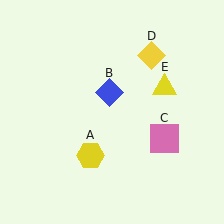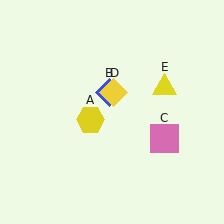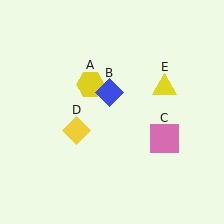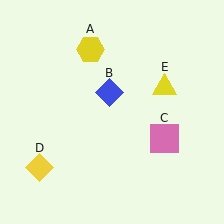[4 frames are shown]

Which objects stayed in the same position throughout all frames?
Blue diamond (object B) and pink square (object C) and yellow triangle (object E) remained stationary.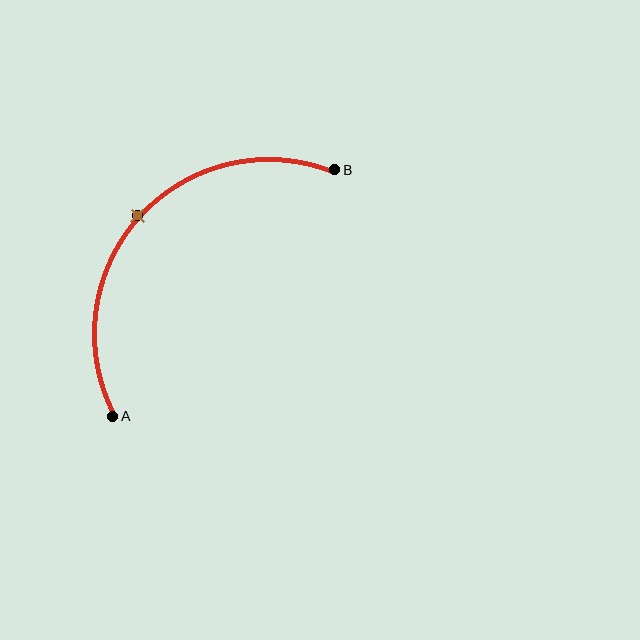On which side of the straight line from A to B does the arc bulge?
The arc bulges above and to the left of the straight line connecting A and B.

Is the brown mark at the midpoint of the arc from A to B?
Yes. The brown mark lies on the arc at equal arc-length from both A and B — it is the arc midpoint.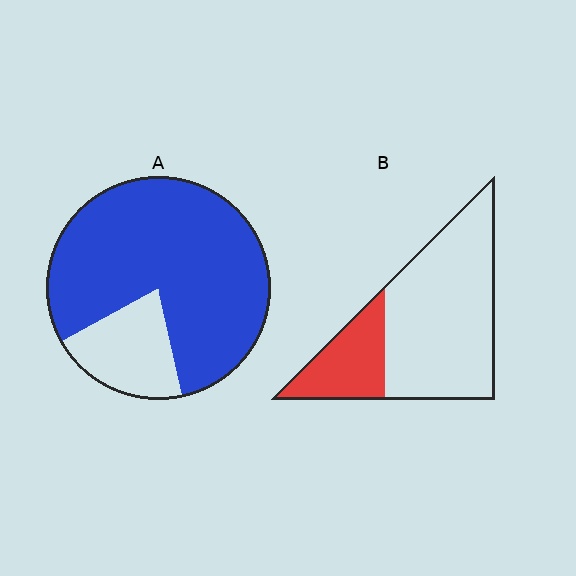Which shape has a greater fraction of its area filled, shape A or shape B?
Shape A.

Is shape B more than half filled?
No.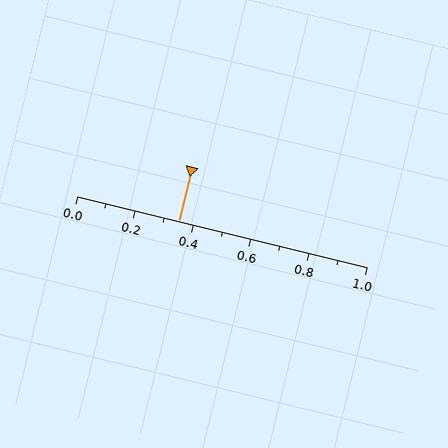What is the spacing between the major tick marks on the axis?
The major ticks are spaced 0.2 apart.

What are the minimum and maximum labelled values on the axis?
The axis runs from 0.0 to 1.0.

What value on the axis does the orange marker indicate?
The marker indicates approximately 0.35.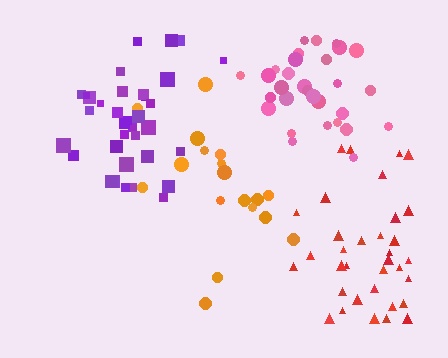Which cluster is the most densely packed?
Purple.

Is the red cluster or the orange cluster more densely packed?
Red.